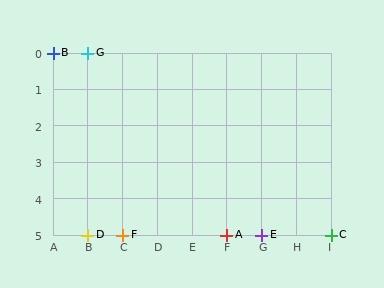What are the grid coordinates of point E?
Point E is at grid coordinates (G, 5).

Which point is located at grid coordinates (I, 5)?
Point C is at (I, 5).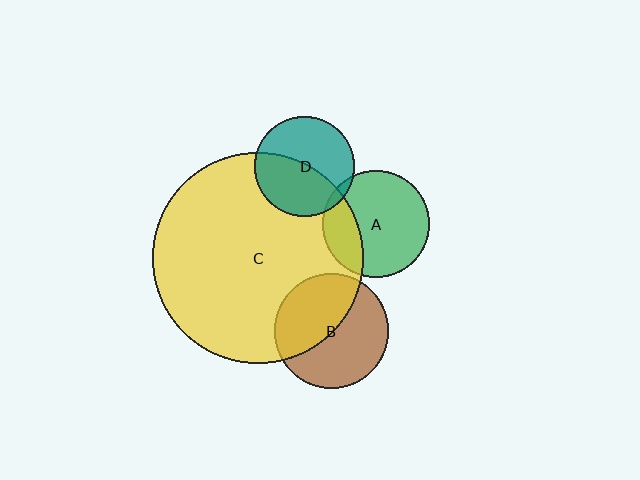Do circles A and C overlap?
Yes.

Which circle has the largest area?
Circle C (yellow).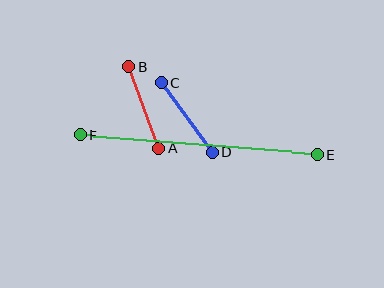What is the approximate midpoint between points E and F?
The midpoint is at approximately (199, 145) pixels.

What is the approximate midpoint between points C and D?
The midpoint is at approximately (187, 117) pixels.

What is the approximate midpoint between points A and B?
The midpoint is at approximately (144, 107) pixels.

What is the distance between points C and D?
The distance is approximately 86 pixels.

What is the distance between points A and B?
The distance is approximately 87 pixels.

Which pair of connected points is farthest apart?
Points E and F are farthest apart.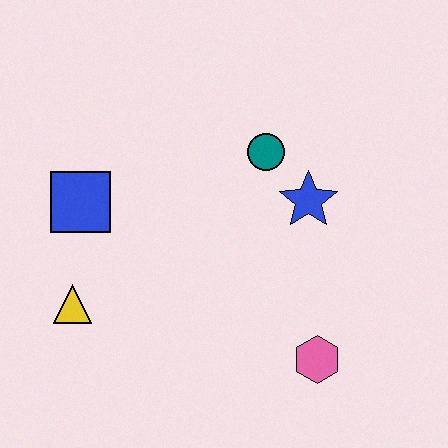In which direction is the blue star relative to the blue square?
The blue star is to the right of the blue square.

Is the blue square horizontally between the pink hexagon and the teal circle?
No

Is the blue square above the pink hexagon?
Yes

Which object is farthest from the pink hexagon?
The blue square is farthest from the pink hexagon.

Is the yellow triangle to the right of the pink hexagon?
No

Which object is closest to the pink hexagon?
The blue star is closest to the pink hexagon.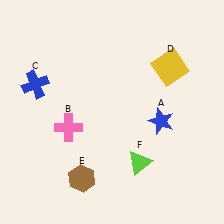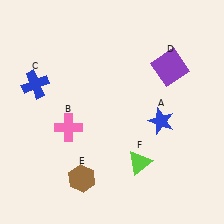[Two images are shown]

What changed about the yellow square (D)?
In Image 1, D is yellow. In Image 2, it changed to purple.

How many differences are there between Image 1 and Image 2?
There is 1 difference between the two images.